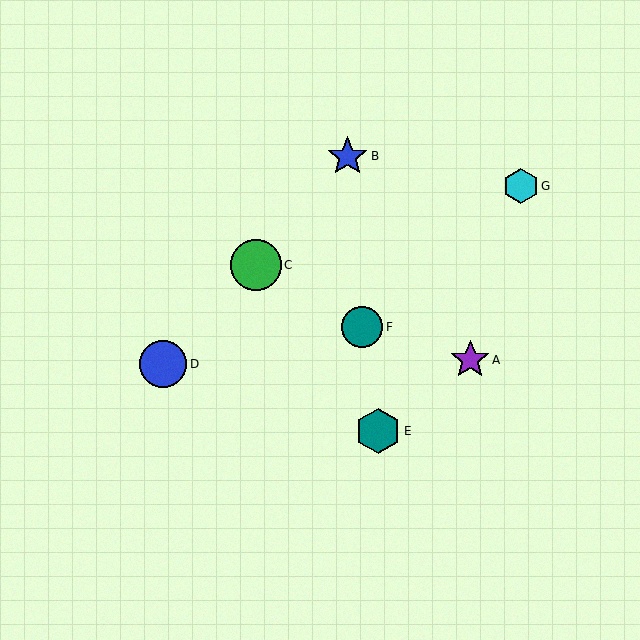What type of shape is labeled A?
Shape A is a purple star.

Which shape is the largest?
The green circle (labeled C) is the largest.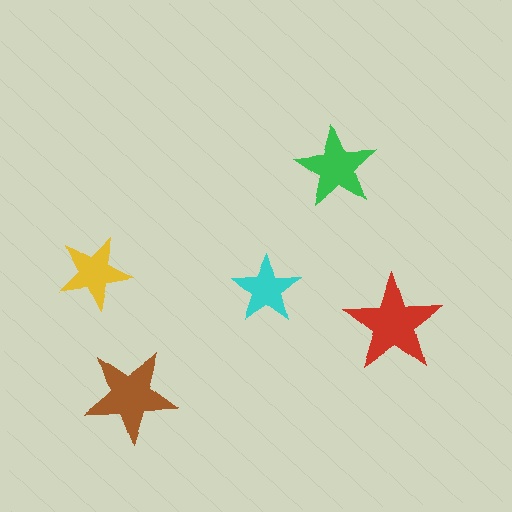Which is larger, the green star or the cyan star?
The green one.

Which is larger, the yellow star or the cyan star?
The yellow one.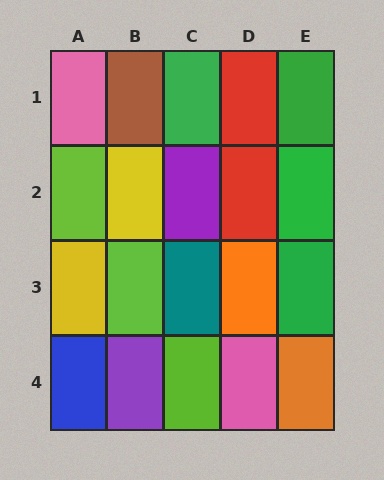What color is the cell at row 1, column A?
Pink.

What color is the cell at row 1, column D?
Red.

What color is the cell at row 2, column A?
Lime.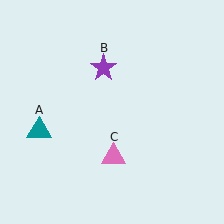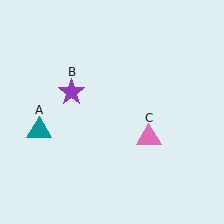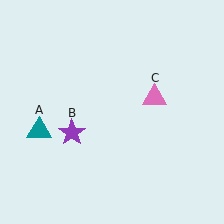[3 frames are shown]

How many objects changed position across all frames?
2 objects changed position: purple star (object B), pink triangle (object C).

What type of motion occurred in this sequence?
The purple star (object B), pink triangle (object C) rotated counterclockwise around the center of the scene.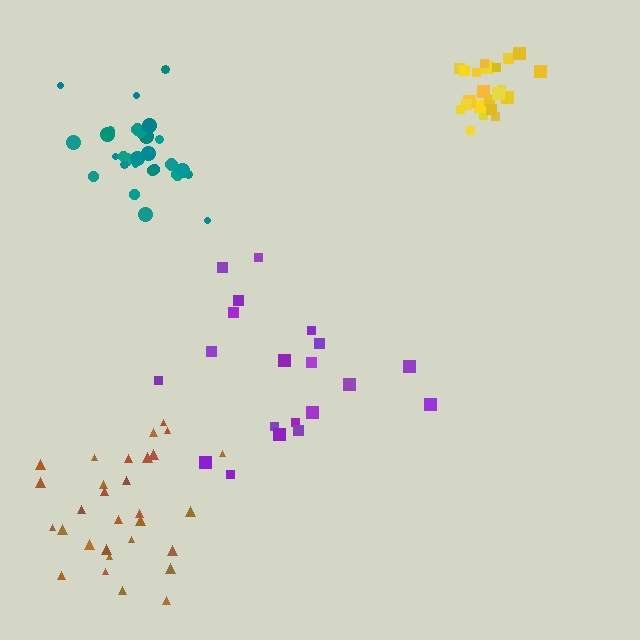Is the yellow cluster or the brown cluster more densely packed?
Yellow.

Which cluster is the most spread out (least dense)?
Purple.